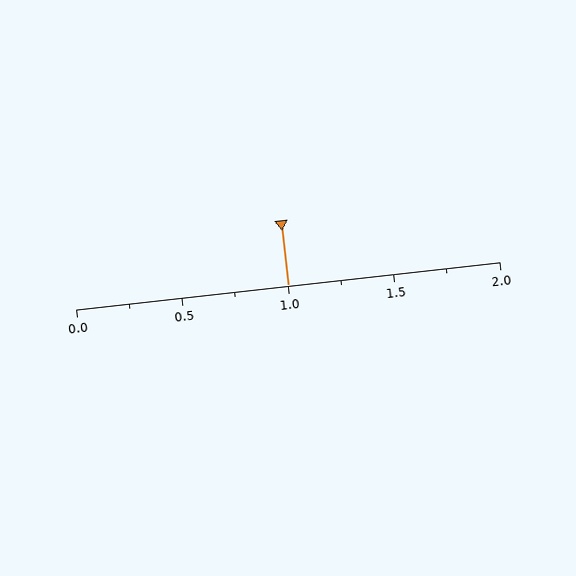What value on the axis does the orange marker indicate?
The marker indicates approximately 1.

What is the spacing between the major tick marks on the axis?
The major ticks are spaced 0.5 apart.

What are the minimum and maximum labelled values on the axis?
The axis runs from 0.0 to 2.0.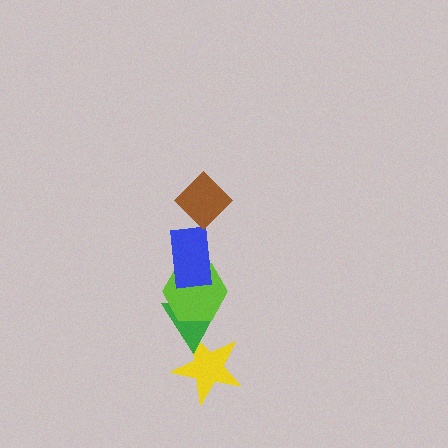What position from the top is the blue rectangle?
The blue rectangle is 2nd from the top.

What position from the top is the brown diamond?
The brown diamond is 1st from the top.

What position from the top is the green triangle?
The green triangle is 4th from the top.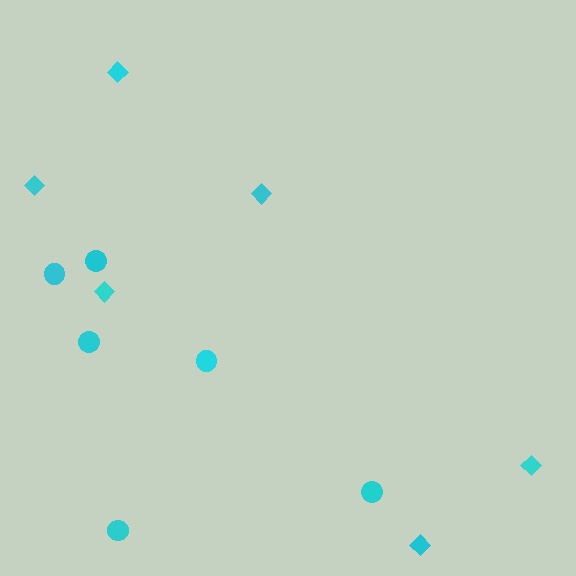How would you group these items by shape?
There are 2 groups: one group of circles (6) and one group of diamonds (6).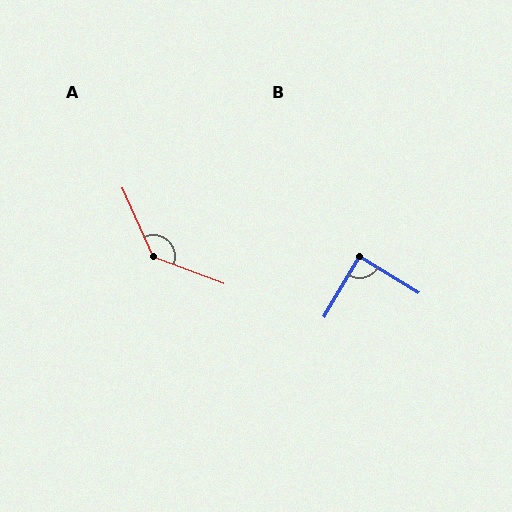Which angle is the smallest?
B, at approximately 90 degrees.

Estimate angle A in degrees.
Approximately 134 degrees.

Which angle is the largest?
A, at approximately 134 degrees.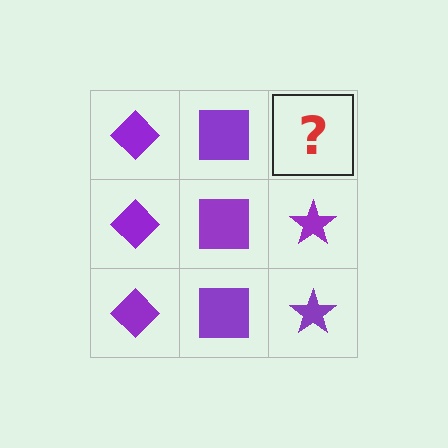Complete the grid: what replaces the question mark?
The question mark should be replaced with a purple star.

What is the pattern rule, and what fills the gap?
The rule is that each column has a consistent shape. The gap should be filled with a purple star.